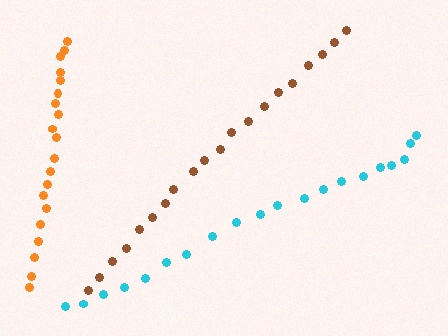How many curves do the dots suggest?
There are 3 distinct paths.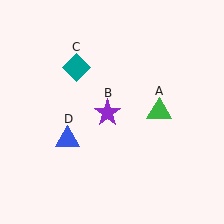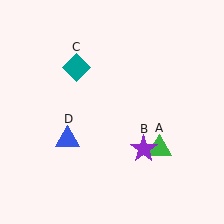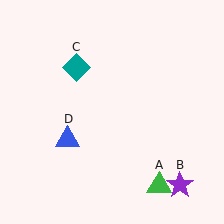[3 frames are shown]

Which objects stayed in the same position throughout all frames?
Teal diamond (object C) and blue triangle (object D) remained stationary.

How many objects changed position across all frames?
2 objects changed position: green triangle (object A), purple star (object B).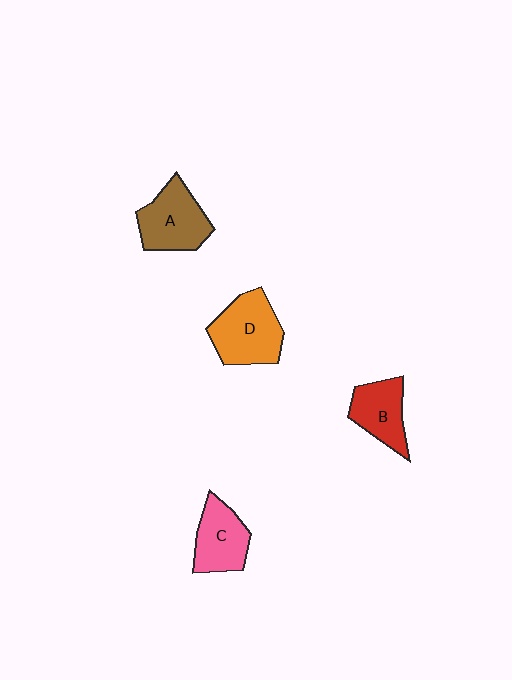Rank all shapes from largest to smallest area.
From largest to smallest: D (orange), A (brown), C (pink), B (red).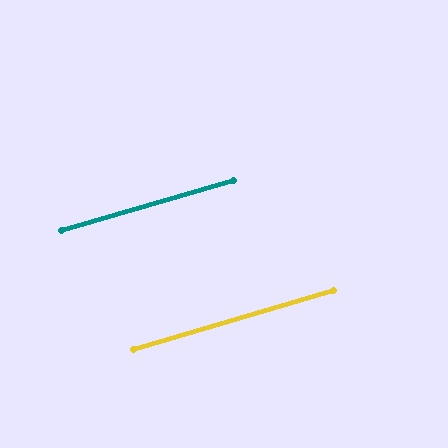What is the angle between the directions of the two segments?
Approximately 0 degrees.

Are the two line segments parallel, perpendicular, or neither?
Parallel — their directions differ by only 0.1°.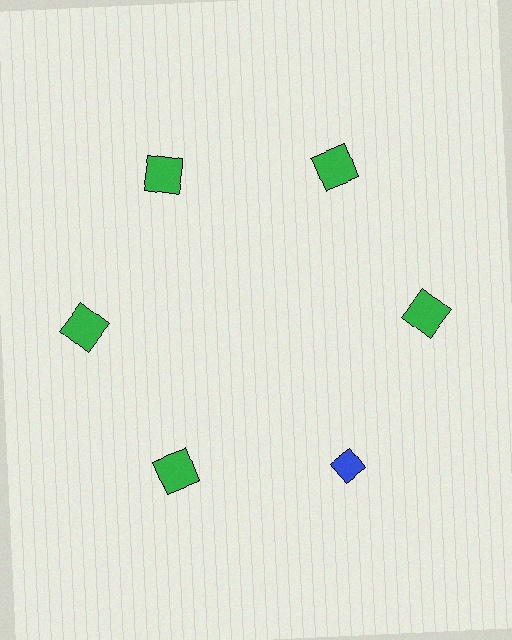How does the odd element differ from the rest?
It differs in both color (blue instead of green) and shape (diamond instead of square).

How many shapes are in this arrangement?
There are 6 shapes arranged in a ring pattern.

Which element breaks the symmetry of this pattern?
The blue diamond at roughly the 5 o'clock position breaks the symmetry. All other shapes are green squares.